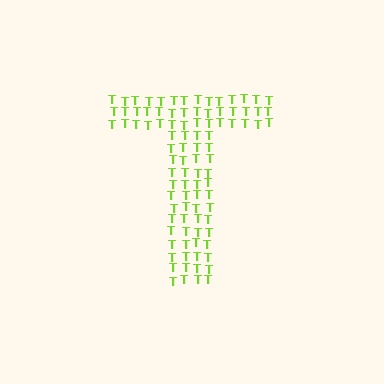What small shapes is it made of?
It is made of small letter T's.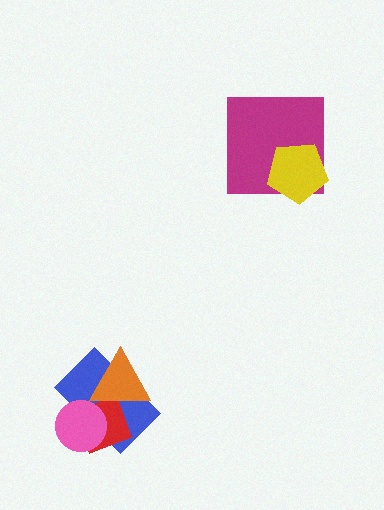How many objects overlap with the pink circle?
2 objects overlap with the pink circle.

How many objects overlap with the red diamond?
3 objects overlap with the red diamond.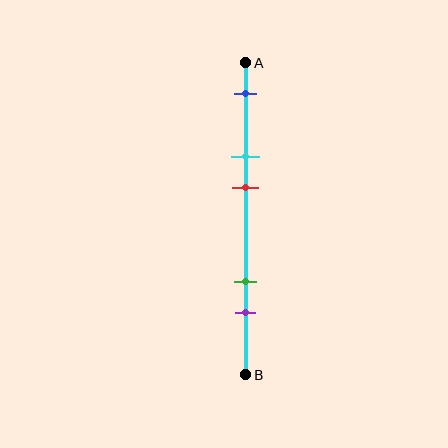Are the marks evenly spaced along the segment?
No, the marks are not evenly spaced.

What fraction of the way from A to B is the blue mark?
The blue mark is approximately 10% (0.1) of the way from A to B.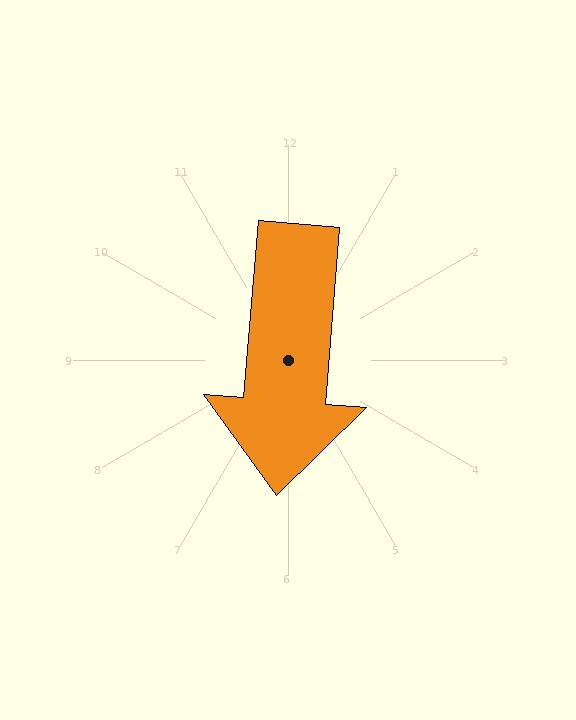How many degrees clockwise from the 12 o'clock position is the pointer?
Approximately 185 degrees.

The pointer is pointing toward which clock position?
Roughly 6 o'clock.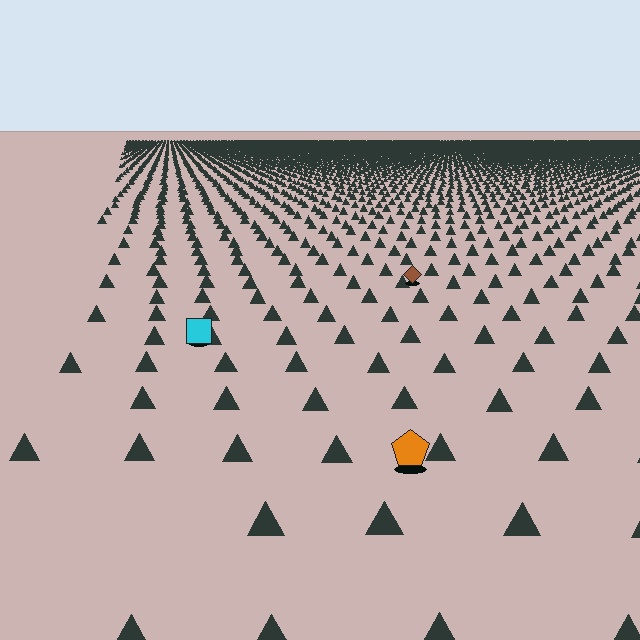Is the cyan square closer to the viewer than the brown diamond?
Yes. The cyan square is closer — you can tell from the texture gradient: the ground texture is coarser near it.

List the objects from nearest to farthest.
From nearest to farthest: the orange pentagon, the cyan square, the brown diamond.